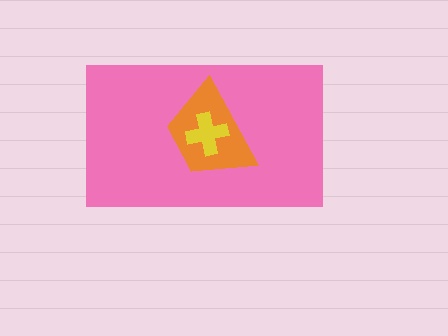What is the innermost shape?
The yellow cross.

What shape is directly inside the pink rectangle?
The orange trapezoid.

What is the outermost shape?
The pink rectangle.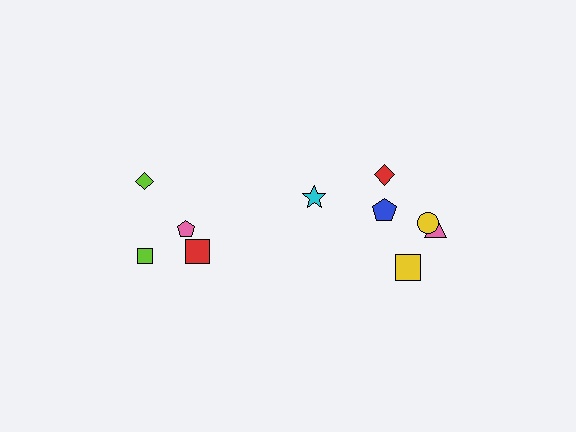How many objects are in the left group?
There are 4 objects.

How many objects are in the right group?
There are 6 objects.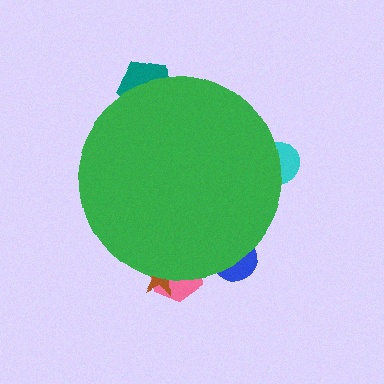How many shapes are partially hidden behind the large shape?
5 shapes are partially hidden.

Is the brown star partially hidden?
Yes, the brown star is partially hidden behind the green circle.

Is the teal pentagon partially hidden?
Yes, the teal pentagon is partially hidden behind the green circle.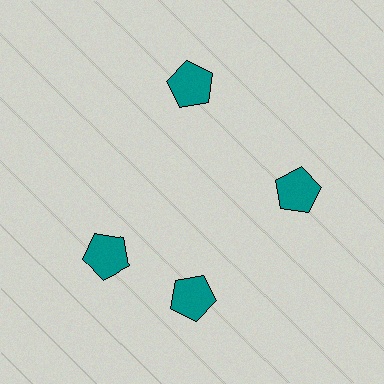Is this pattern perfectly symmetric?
No. The 4 teal pentagons are arranged in a ring, but one element near the 9 o'clock position is rotated out of alignment along the ring, breaking the 4-fold rotational symmetry.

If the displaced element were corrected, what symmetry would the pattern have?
It would have 4-fold rotational symmetry — the pattern would map onto itself every 90 degrees.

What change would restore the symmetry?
The symmetry would be restored by rotating it back into even spacing with its neighbors so that all 4 pentagons sit at equal angles and equal distance from the center.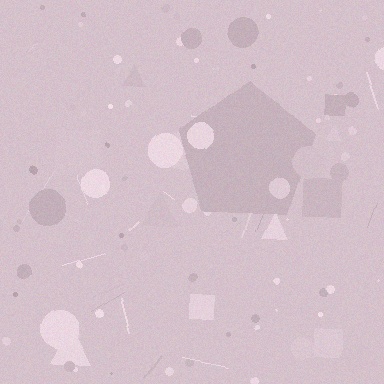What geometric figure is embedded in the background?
A pentagon is embedded in the background.